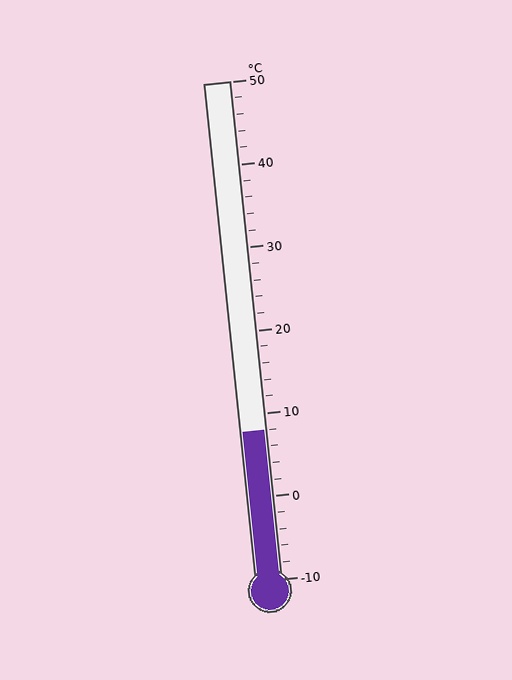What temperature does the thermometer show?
The thermometer shows approximately 8°C.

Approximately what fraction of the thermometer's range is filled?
The thermometer is filled to approximately 30% of its range.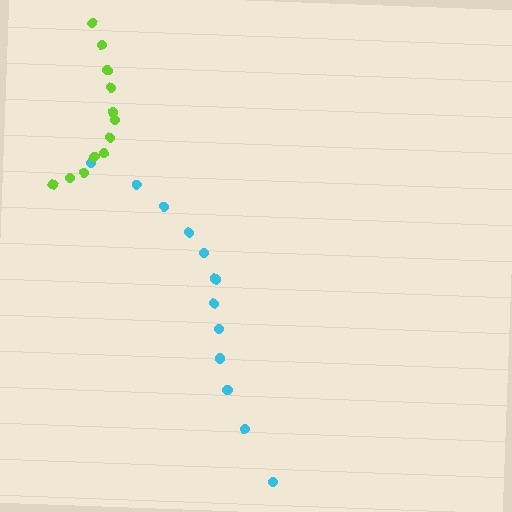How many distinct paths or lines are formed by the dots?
There are 2 distinct paths.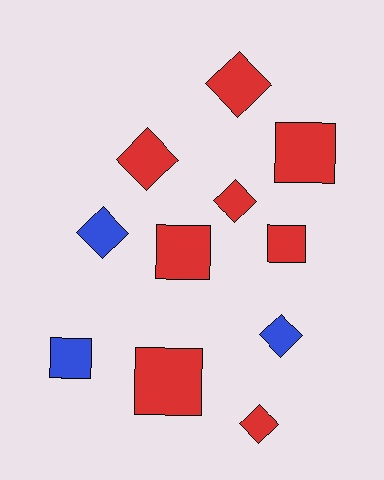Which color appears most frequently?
Red, with 8 objects.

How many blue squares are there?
There is 1 blue square.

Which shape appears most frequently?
Diamond, with 6 objects.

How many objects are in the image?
There are 11 objects.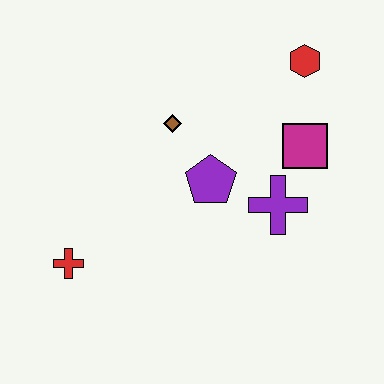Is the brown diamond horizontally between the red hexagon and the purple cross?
No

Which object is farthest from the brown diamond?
The red cross is farthest from the brown diamond.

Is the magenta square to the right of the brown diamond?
Yes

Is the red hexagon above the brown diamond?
Yes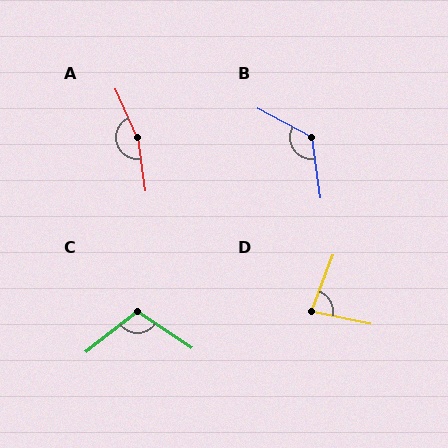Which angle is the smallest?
D, at approximately 80 degrees.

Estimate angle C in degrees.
Approximately 108 degrees.